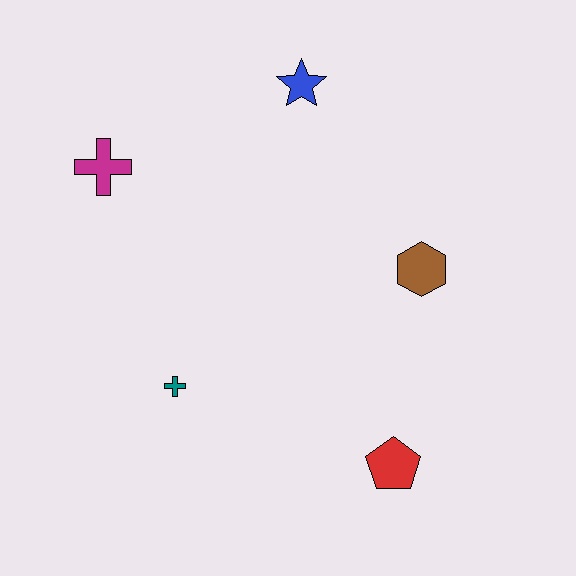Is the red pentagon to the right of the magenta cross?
Yes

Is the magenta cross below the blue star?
Yes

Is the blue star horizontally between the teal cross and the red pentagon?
Yes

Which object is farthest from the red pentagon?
The magenta cross is farthest from the red pentagon.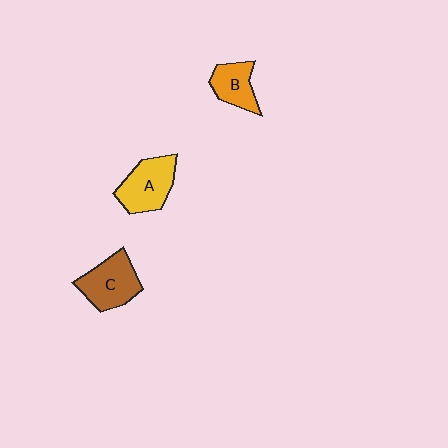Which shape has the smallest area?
Shape B (orange).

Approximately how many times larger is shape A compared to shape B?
Approximately 1.4 times.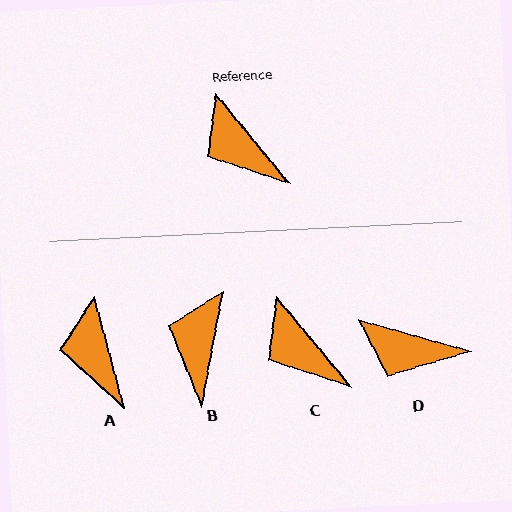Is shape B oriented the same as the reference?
No, it is off by about 50 degrees.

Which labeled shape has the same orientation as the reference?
C.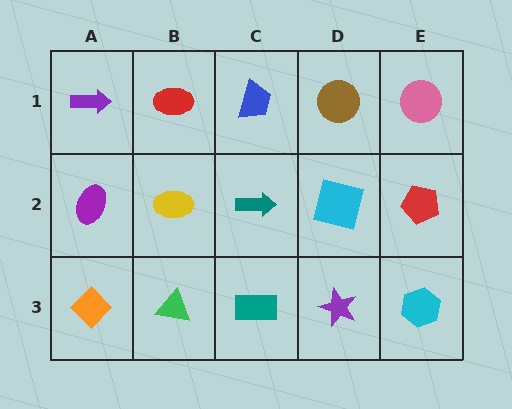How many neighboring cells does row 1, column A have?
2.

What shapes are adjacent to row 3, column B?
A yellow ellipse (row 2, column B), an orange diamond (row 3, column A), a teal rectangle (row 3, column C).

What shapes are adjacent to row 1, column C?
A teal arrow (row 2, column C), a red ellipse (row 1, column B), a brown circle (row 1, column D).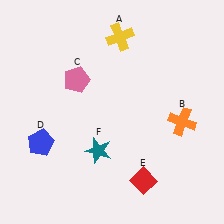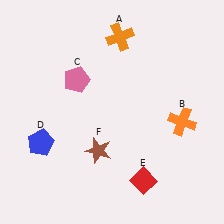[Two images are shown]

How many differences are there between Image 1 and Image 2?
There are 2 differences between the two images.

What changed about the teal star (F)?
In Image 1, F is teal. In Image 2, it changed to brown.